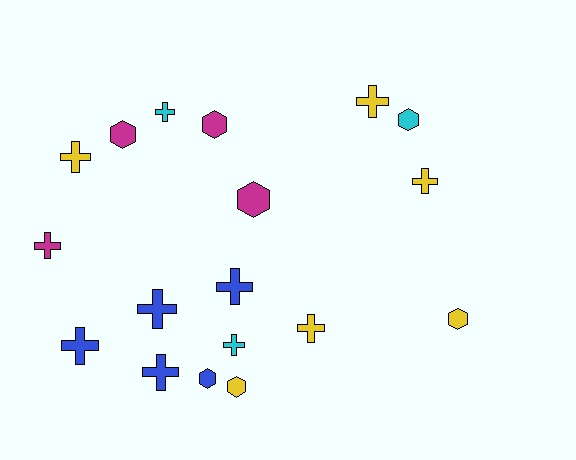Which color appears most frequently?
Yellow, with 6 objects.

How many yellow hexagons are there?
There are 2 yellow hexagons.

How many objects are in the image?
There are 18 objects.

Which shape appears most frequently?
Cross, with 11 objects.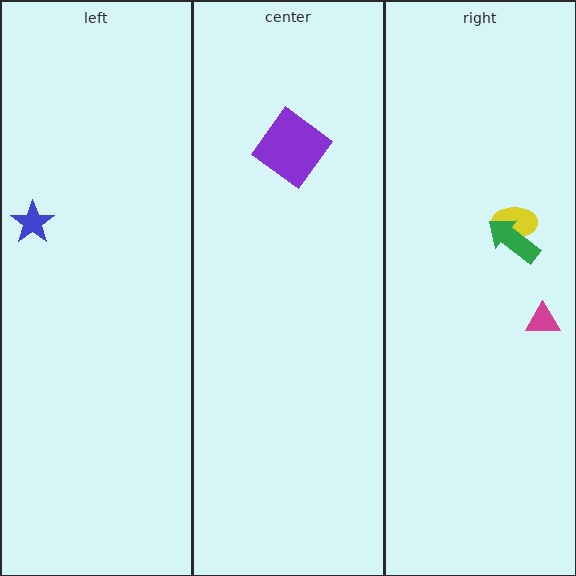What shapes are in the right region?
The yellow ellipse, the magenta triangle, the green arrow.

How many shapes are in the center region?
1.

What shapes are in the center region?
The purple diamond.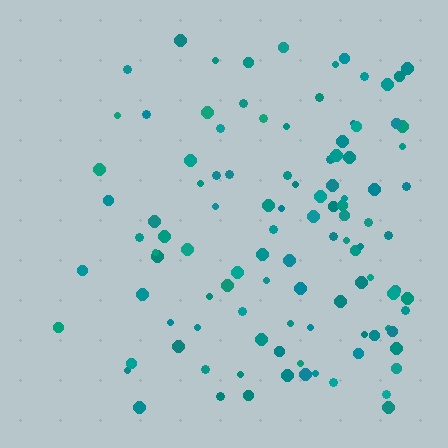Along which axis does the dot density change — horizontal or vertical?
Horizontal.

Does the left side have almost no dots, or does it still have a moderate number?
Still a moderate number, just noticeably fewer than the right.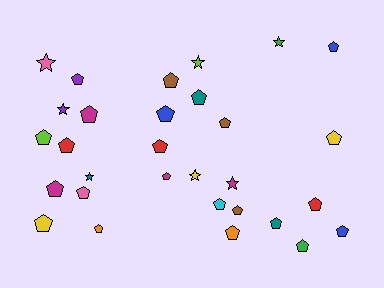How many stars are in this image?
There are 7 stars.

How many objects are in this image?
There are 30 objects.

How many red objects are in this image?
There are 3 red objects.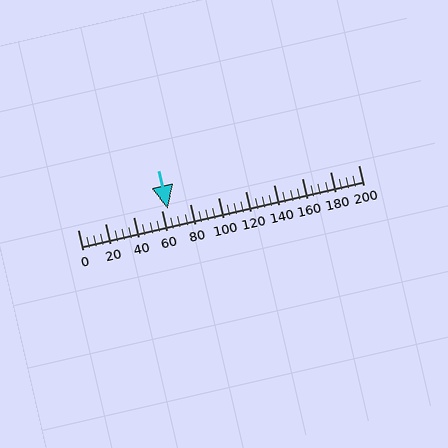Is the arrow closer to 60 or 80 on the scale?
The arrow is closer to 60.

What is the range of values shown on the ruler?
The ruler shows values from 0 to 200.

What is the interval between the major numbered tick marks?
The major tick marks are spaced 20 units apart.